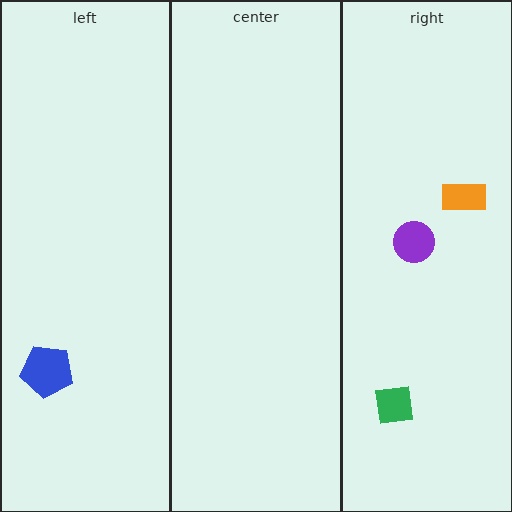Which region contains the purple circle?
The right region.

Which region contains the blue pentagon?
The left region.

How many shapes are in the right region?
3.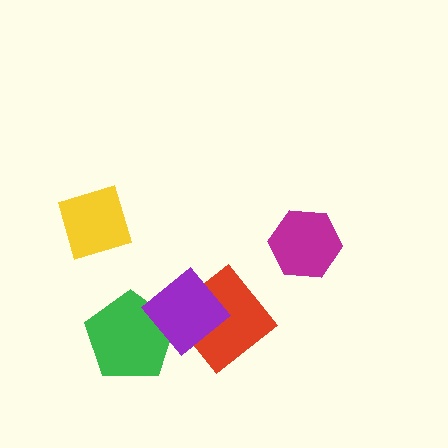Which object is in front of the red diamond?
The purple diamond is in front of the red diamond.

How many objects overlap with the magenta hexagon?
0 objects overlap with the magenta hexagon.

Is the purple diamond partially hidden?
No, no other shape covers it.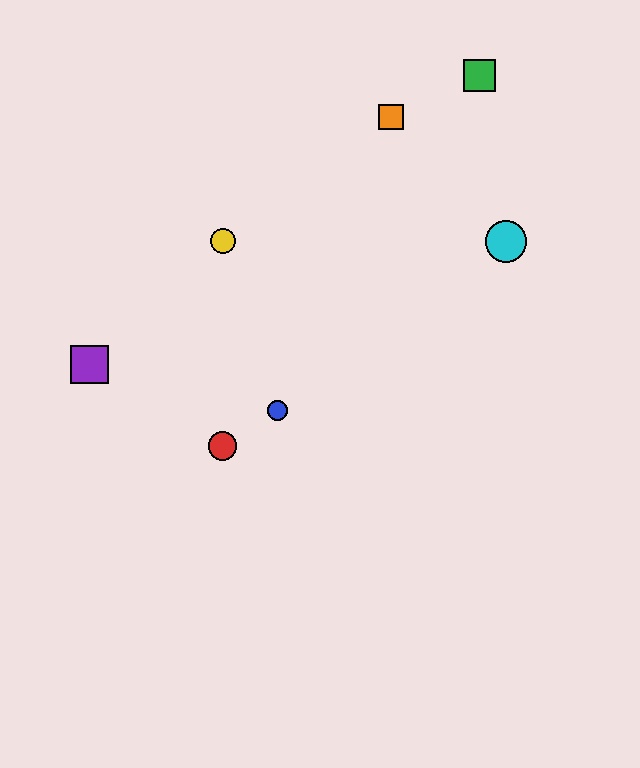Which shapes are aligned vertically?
The red circle, the yellow circle are aligned vertically.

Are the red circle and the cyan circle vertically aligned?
No, the red circle is at x≈223 and the cyan circle is at x≈506.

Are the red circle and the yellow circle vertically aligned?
Yes, both are at x≈223.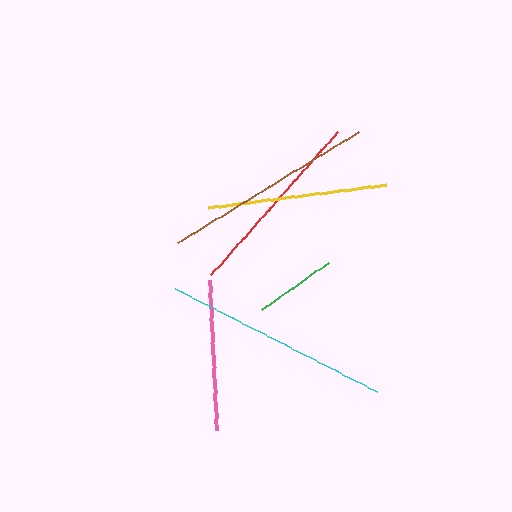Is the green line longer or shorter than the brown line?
The brown line is longer than the green line.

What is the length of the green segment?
The green segment is approximately 82 pixels long.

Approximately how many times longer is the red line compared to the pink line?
The red line is approximately 1.3 times the length of the pink line.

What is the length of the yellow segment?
The yellow segment is approximately 179 pixels long.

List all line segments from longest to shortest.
From longest to shortest: cyan, brown, red, yellow, pink, green.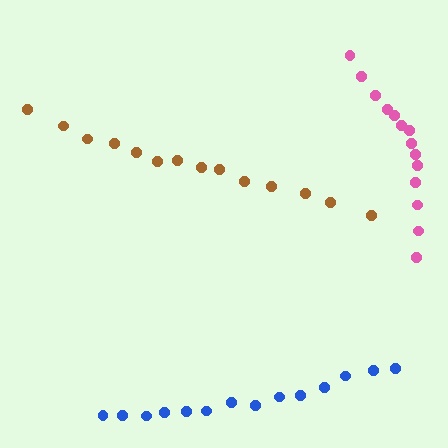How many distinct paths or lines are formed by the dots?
There are 3 distinct paths.